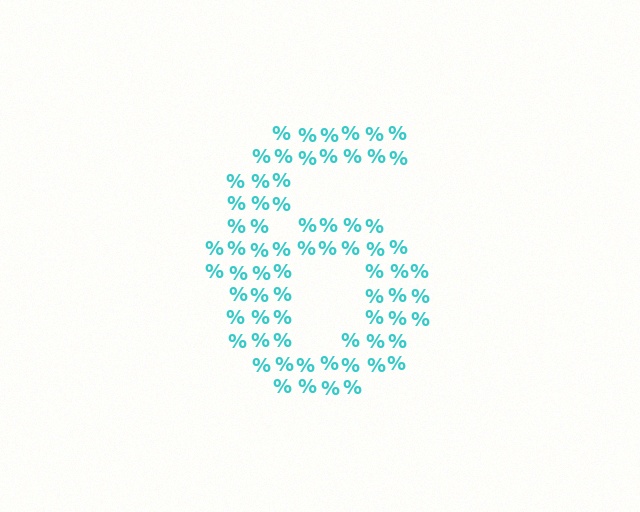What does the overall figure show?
The overall figure shows the digit 6.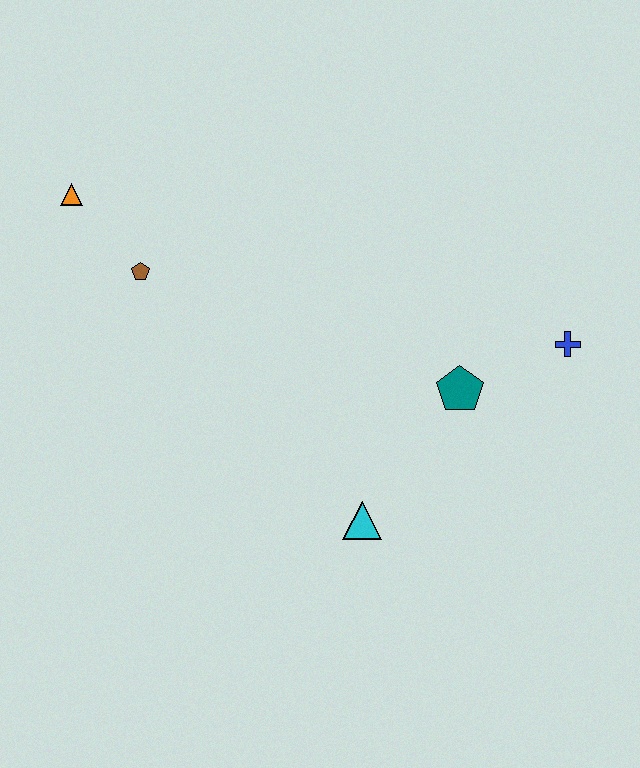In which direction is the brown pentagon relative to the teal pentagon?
The brown pentagon is to the left of the teal pentagon.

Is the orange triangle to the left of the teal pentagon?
Yes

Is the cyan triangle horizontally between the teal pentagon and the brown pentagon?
Yes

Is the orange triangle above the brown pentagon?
Yes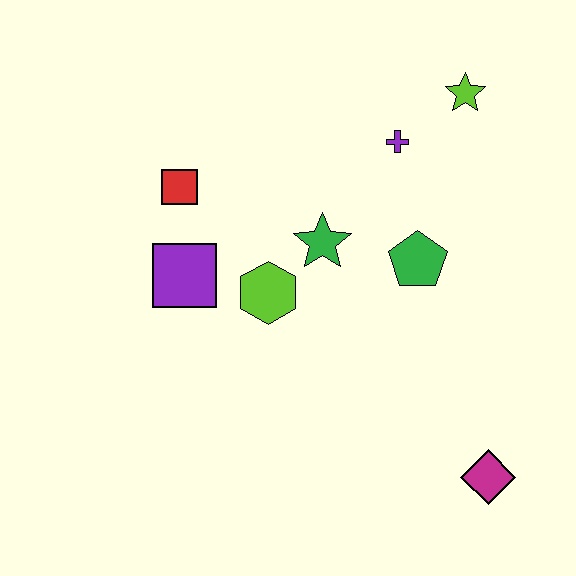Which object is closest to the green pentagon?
The green star is closest to the green pentagon.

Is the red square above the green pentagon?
Yes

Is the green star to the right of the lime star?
No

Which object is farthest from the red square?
The magenta diamond is farthest from the red square.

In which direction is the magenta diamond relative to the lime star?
The magenta diamond is below the lime star.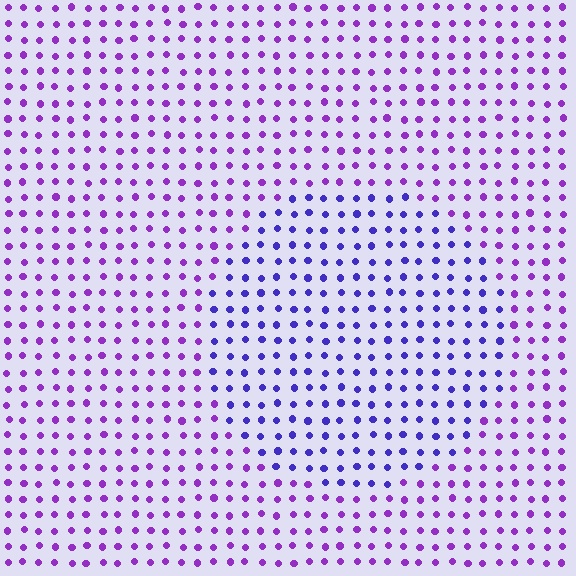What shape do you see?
I see a circle.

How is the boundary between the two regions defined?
The boundary is defined purely by a slight shift in hue (about 33 degrees). Spacing, size, and orientation are identical on both sides.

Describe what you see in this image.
The image is filled with small purple elements in a uniform arrangement. A circle-shaped region is visible where the elements are tinted to a slightly different hue, forming a subtle color boundary.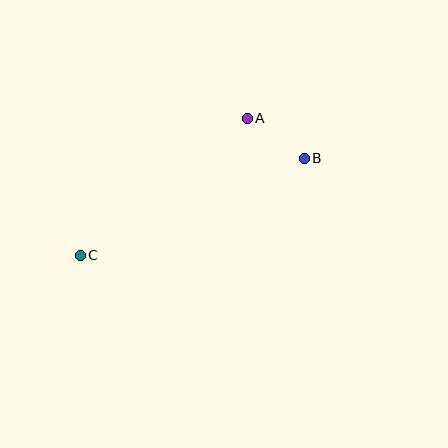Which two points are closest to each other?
Points A and B are closest to each other.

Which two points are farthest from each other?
Points B and C are farthest from each other.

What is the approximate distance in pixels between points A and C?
The distance between A and C is approximately 216 pixels.